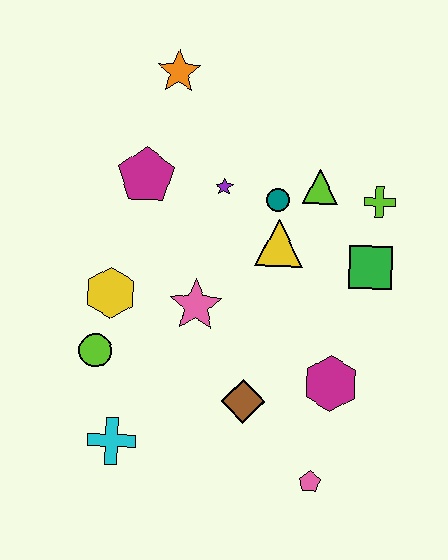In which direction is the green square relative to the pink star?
The green square is to the right of the pink star.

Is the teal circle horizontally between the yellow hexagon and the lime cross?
Yes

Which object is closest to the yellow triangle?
The teal circle is closest to the yellow triangle.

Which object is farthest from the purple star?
The pink pentagon is farthest from the purple star.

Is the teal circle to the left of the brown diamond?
No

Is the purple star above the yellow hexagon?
Yes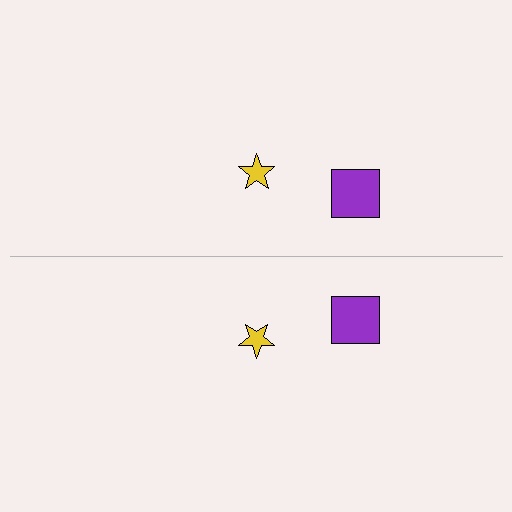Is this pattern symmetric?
Yes, this pattern has bilateral (reflection) symmetry.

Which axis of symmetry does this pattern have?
The pattern has a horizontal axis of symmetry running through the center of the image.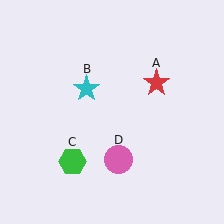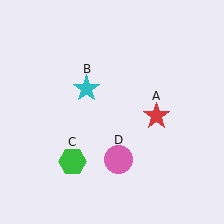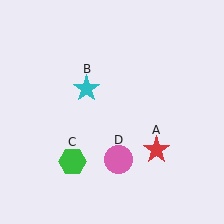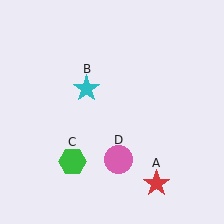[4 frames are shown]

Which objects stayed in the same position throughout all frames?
Cyan star (object B) and green hexagon (object C) and pink circle (object D) remained stationary.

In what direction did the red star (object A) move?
The red star (object A) moved down.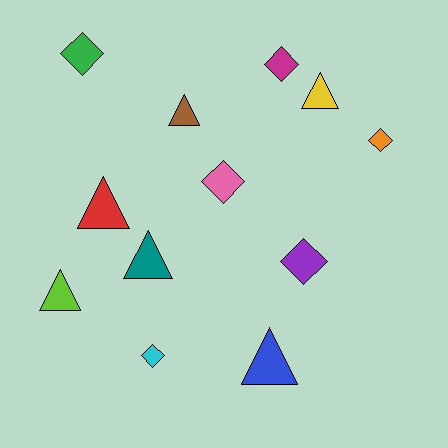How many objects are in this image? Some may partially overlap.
There are 12 objects.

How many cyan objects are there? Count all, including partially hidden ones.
There is 1 cyan object.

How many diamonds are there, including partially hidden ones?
There are 6 diamonds.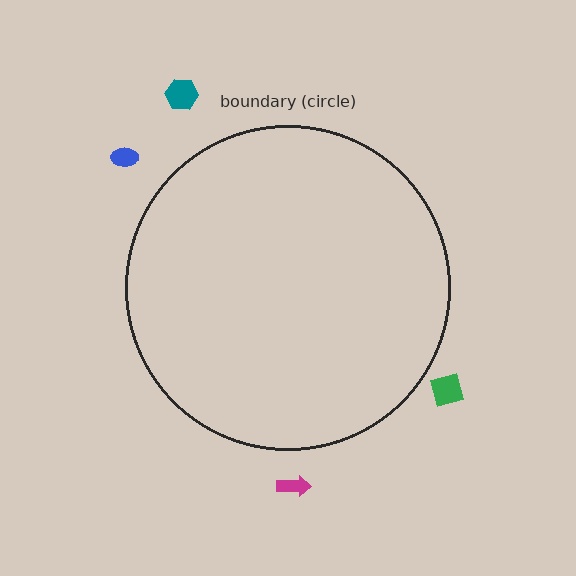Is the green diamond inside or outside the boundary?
Outside.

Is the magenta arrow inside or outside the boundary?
Outside.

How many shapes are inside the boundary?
0 inside, 4 outside.